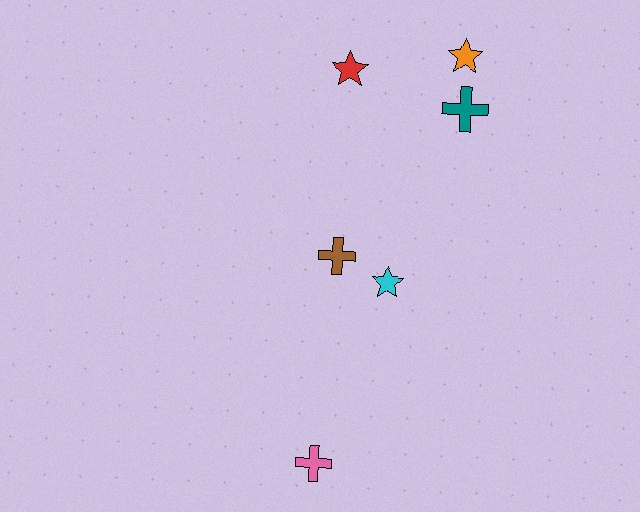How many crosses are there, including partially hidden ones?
There are 3 crosses.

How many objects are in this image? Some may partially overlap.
There are 6 objects.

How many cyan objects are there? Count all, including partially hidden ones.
There is 1 cyan object.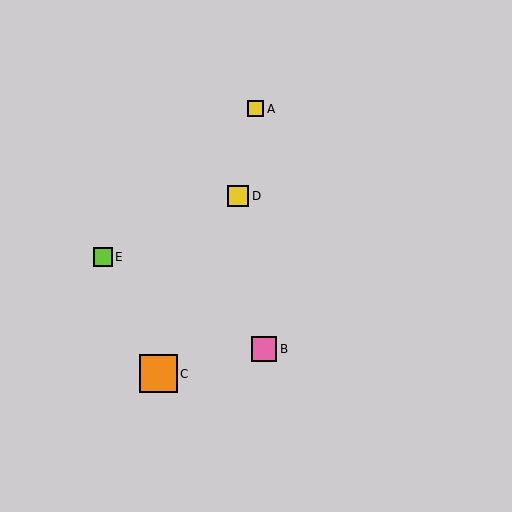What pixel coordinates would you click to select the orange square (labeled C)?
Click at (158, 374) to select the orange square C.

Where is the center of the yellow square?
The center of the yellow square is at (238, 196).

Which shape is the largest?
The orange square (labeled C) is the largest.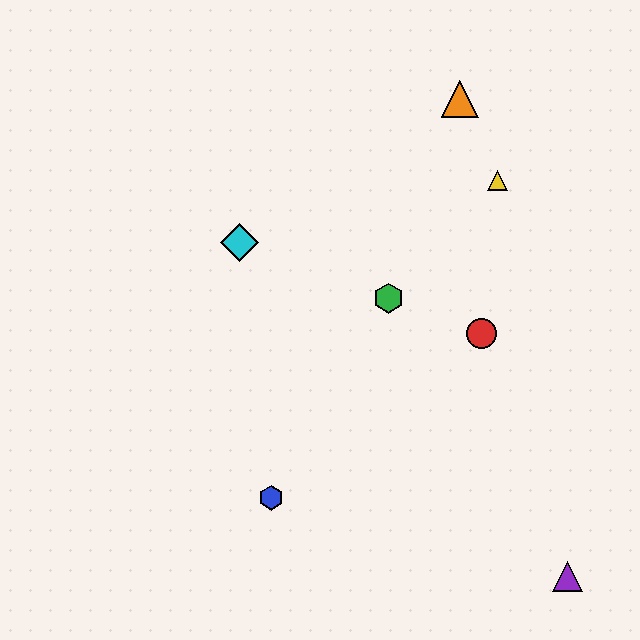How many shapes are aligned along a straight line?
3 shapes (the red circle, the green hexagon, the cyan diamond) are aligned along a straight line.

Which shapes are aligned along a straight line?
The red circle, the green hexagon, the cyan diamond are aligned along a straight line.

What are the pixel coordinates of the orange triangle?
The orange triangle is at (460, 99).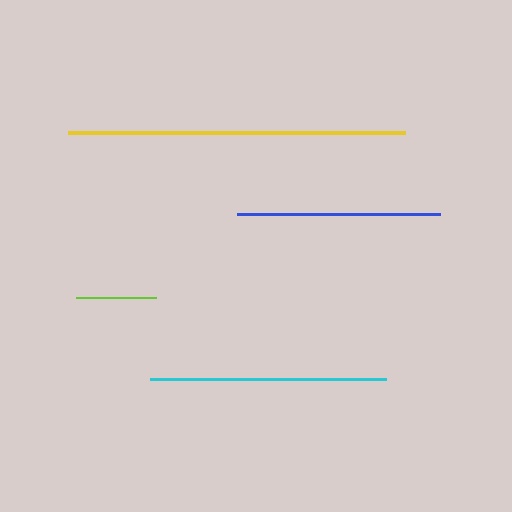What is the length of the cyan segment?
The cyan segment is approximately 236 pixels long.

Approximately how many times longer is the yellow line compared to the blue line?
The yellow line is approximately 1.7 times the length of the blue line.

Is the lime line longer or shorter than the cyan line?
The cyan line is longer than the lime line.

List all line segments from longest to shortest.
From longest to shortest: yellow, cyan, blue, lime.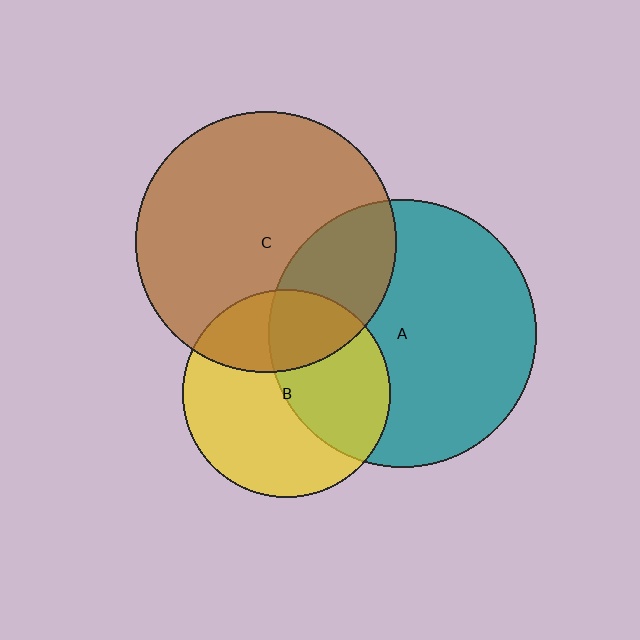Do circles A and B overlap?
Yes.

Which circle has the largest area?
Circle A (teal).